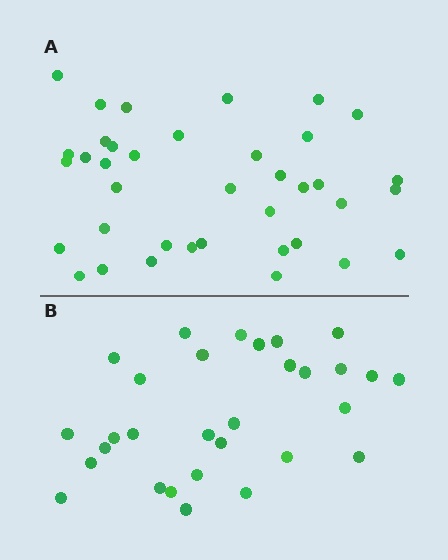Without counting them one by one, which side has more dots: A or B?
Region A (the top region) has more dots.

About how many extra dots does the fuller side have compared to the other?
Region A has roughly 8 or so more dots than region B.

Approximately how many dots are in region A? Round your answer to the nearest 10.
About 40 dots. (The exact count is 38, which rounds to 40.)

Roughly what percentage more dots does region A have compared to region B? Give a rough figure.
About 25% more.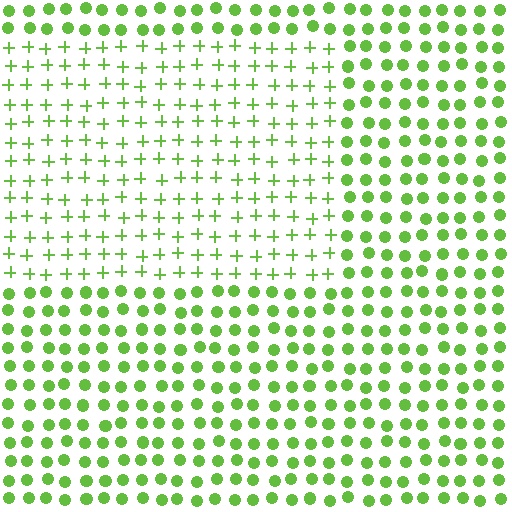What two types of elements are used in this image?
The image uses plus signs inside the rectangle region and circles outside it.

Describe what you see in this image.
The image is filled with small lime elements arranged in a uniform grid. A rectangle-shaped region contains plus signs, while the surrounding area contains circles. The boundary is defined purely by the change in element shape.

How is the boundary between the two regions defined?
The boundary is defined by a change in element shape: plus signs inside vs. circles outside. All elements share the same color and spacing.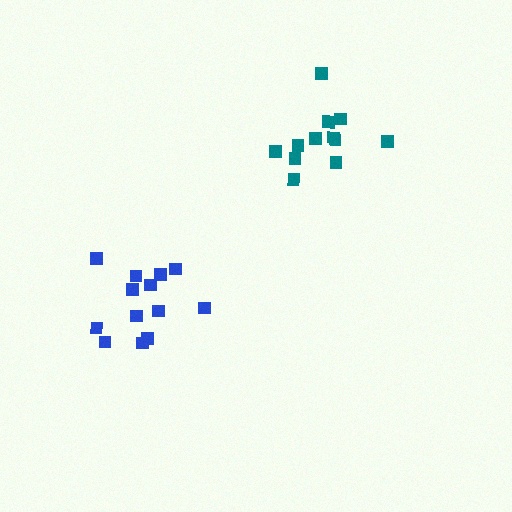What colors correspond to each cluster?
The clusters are colored: teal, blue.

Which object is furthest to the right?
The teal cluster is rightmost.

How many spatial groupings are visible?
There are 2 spatial groupings.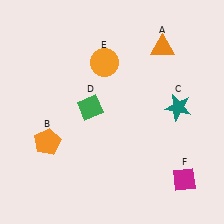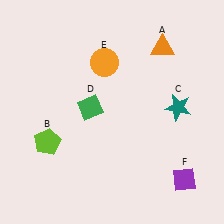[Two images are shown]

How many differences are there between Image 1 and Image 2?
There are 2 differences between the two images.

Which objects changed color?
B changed from orange to lime. F changed from magenta to purple.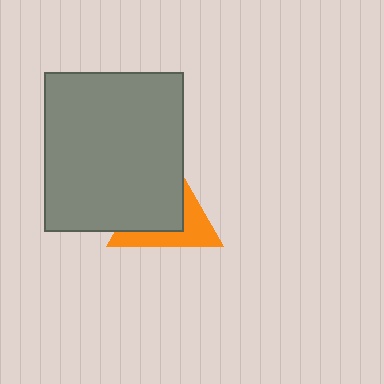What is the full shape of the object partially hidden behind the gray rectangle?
The partially hidden object is an orange triangle.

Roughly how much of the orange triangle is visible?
A small part of it is visible (roughly 43%).